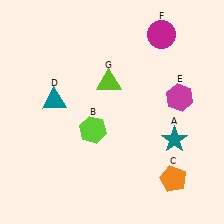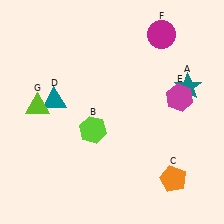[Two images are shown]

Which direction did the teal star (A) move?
The teal star (A) moved up.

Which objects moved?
The objects that moved are: the teal star (A), the lime triangle (G).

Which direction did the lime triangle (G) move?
The lime triangle (G) moved left.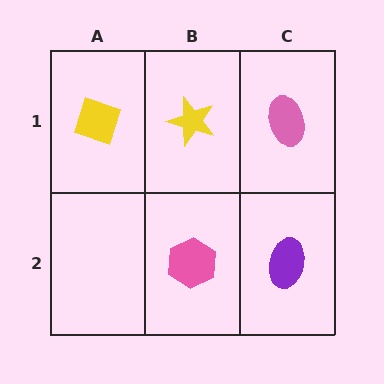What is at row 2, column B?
A pink hexagon.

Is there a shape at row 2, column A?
No, that cell is empty.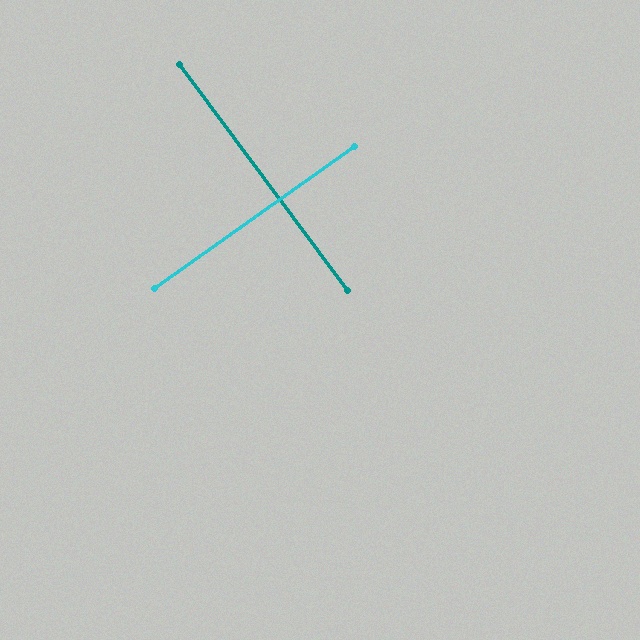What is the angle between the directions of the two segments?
Approximately 88 degrees.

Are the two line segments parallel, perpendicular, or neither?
Perpendicular — they meet at approximately 88°.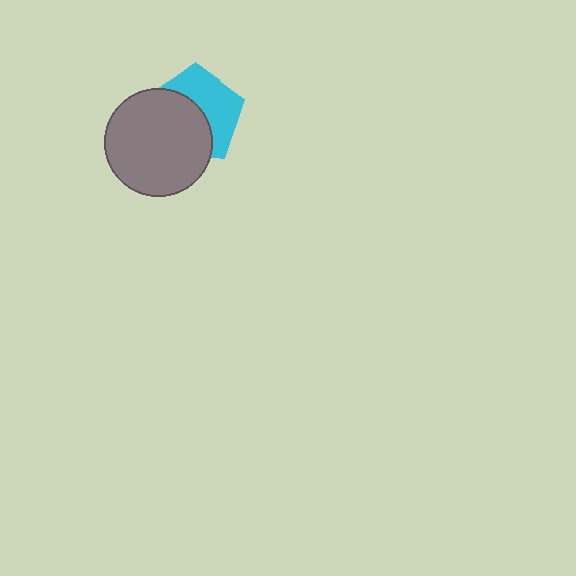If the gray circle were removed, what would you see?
You would see the complete cyan pentagon.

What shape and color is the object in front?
The object in front is a gray circle.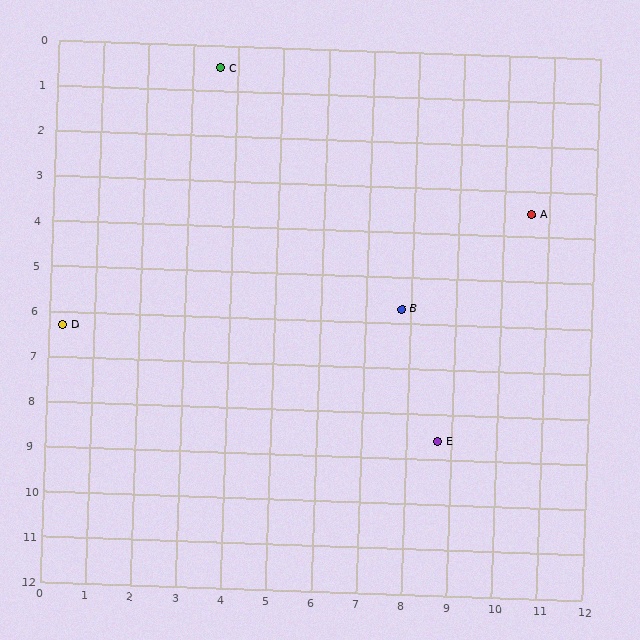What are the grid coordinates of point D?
Point D is at approximately (0.3, 6.3).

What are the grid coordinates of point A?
Point A is at approximately (10.6, 3.5).